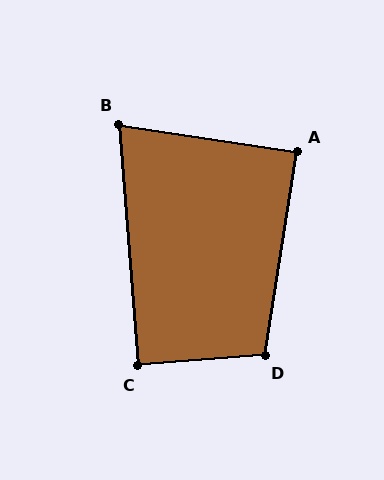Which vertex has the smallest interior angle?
B, at approximately 77 degrees.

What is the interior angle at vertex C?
Approximately 90 degrees (approximately right).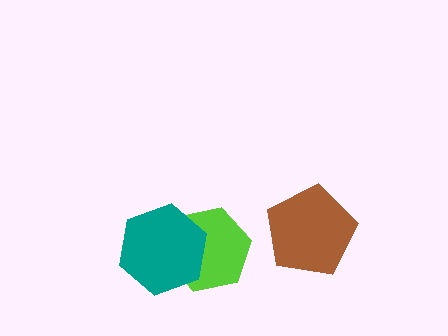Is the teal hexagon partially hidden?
No, no other shape covers it.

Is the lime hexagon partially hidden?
Yes, it is partially covered by another shape.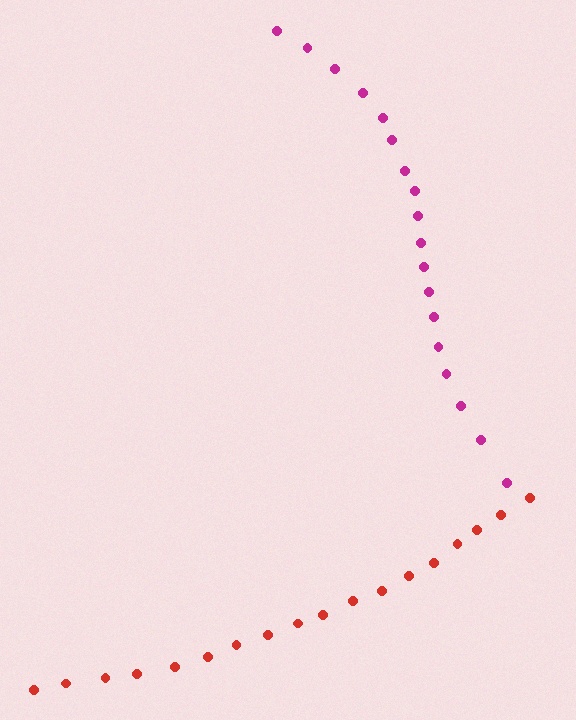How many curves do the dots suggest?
There are 2 distinct paths.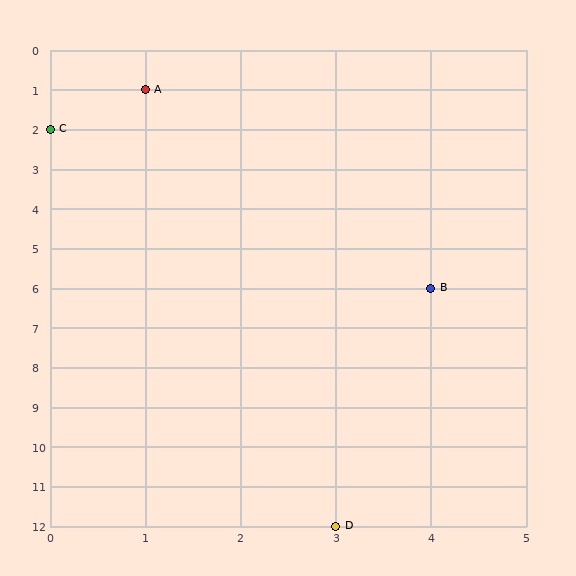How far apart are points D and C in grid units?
Points D and C are 3 columns and 10 rows apart (about 10.4 grid units diagonally).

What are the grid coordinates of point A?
Point A is at grid coordinates (1, 1).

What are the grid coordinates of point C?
Point C is at grid coordinates (0, 2).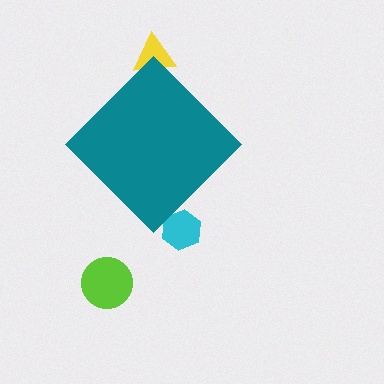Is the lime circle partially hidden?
No, the lime circle is fully visible.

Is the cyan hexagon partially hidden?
Yes, the cyan hexagon is partially hidden behind the teal diamond.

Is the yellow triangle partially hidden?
Yes, the yellow triangle is partially hidden behind the teal diamond.